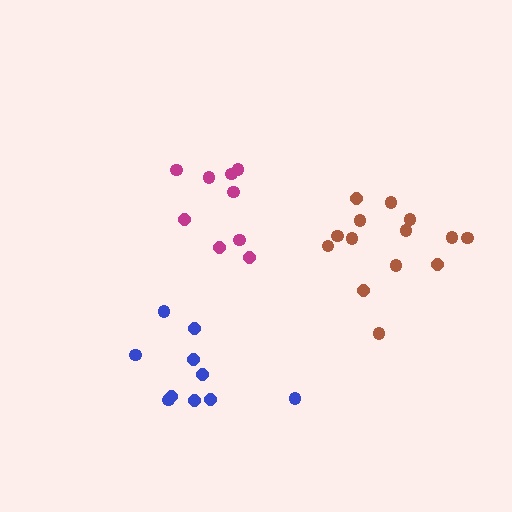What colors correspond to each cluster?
The clusters are colored: blue, magenta, brown.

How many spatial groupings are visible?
There are 3 spatial groupings.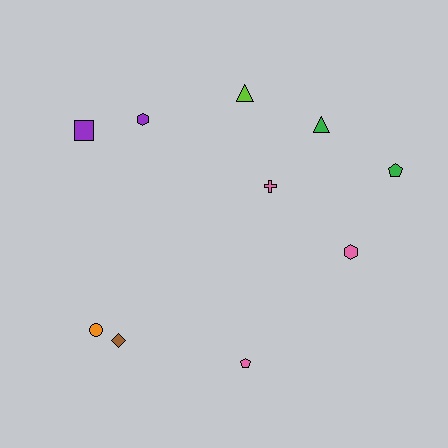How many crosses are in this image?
There is 1 cross.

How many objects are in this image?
There are 10 objects.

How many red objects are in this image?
There are no red objects.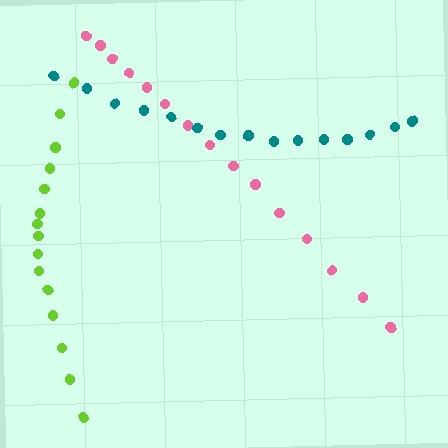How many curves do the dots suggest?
There are 3 distinct paths.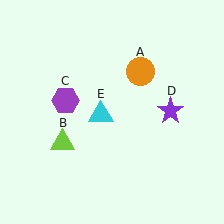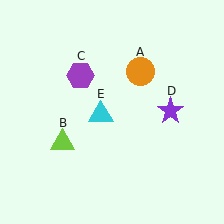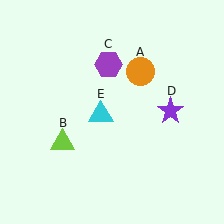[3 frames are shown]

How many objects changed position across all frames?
1 object changed position: purple hexagon (object C).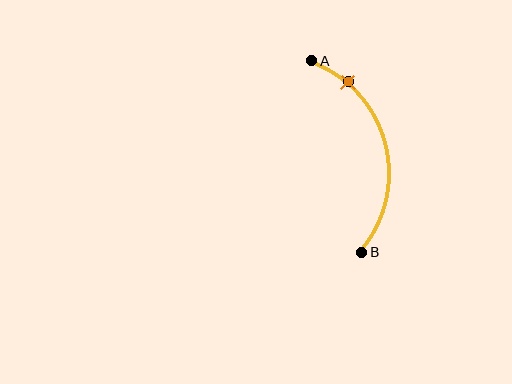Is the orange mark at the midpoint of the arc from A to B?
No. The orange mark lies on the arc but is closer to endpoint A. The arc midpoint would be at the point on the curve equidistant along the arc from both A and B.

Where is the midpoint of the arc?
The arc midpoint is the point on the curve farthest from the straight line joining A and B. It sits to the right of that line.